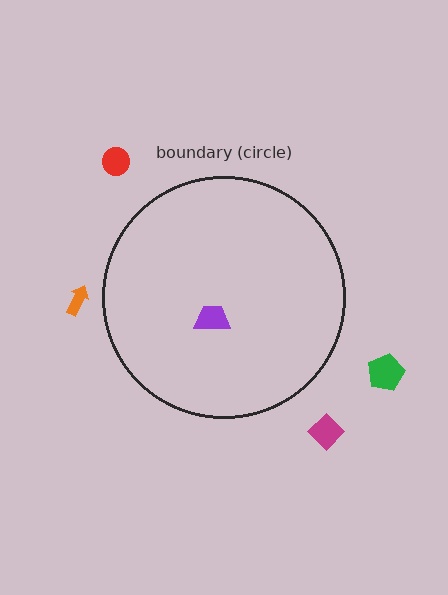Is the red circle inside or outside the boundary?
Outside.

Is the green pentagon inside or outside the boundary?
Outside.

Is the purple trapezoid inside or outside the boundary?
Inside.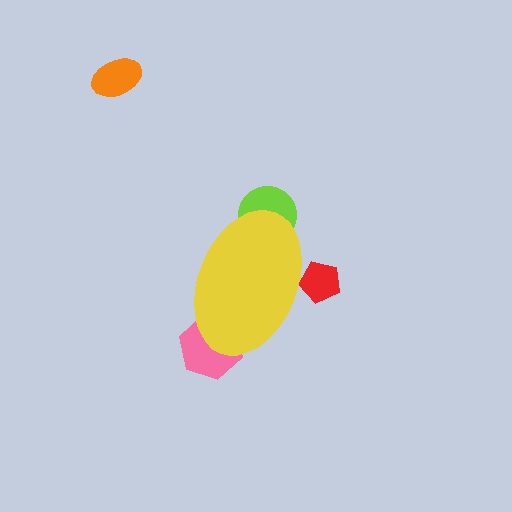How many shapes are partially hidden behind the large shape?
3 shapes are partially hidden.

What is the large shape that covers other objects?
A yellow ellipse.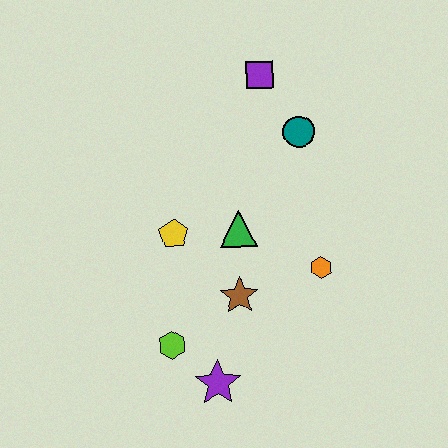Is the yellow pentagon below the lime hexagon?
No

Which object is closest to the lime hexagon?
The purple star is closest to the lime hexagon.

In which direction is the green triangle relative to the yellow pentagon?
The green triangle is to the right of the yellow pentagon.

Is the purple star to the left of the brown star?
Yes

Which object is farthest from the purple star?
The purple square is farthest from the purple star.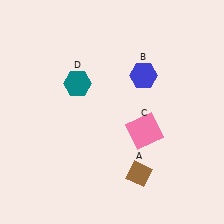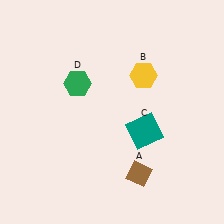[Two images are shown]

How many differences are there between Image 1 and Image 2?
There are 3 differences between the two images.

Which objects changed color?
B changed from blue to yellow. C changed from pink to teal. D changed from teal to green.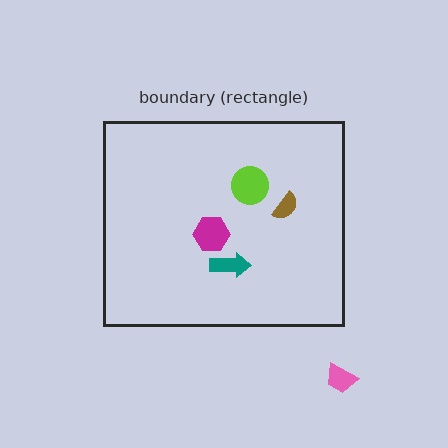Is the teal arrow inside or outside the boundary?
Inside.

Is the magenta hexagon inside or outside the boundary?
Inside.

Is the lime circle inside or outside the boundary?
Inside.